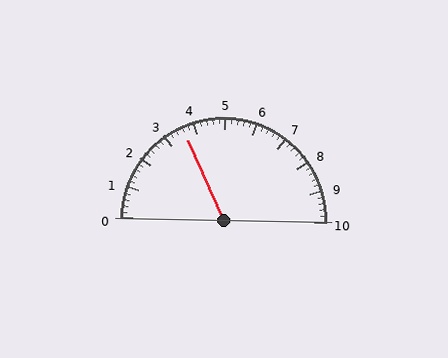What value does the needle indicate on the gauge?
The needle indicates approximately 3.6.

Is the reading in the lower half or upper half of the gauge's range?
The reading is in the lower half of the range (0 to 10).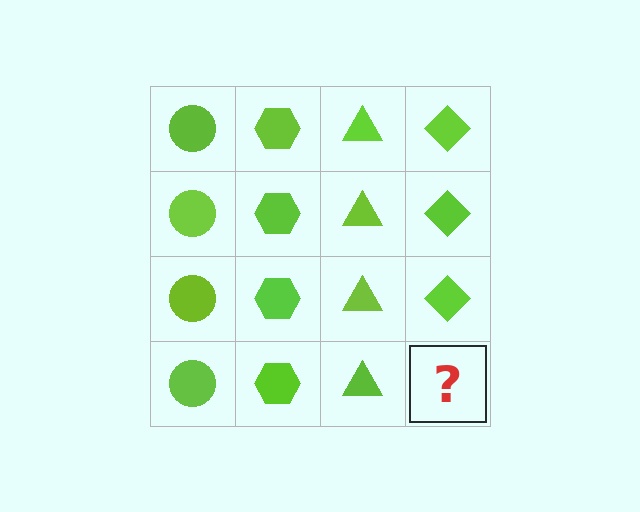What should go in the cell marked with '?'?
The missing cell should contain a lime diamond.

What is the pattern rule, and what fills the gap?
The rule is that each column has a consistent shape. The gap should be filled with a lime diamond.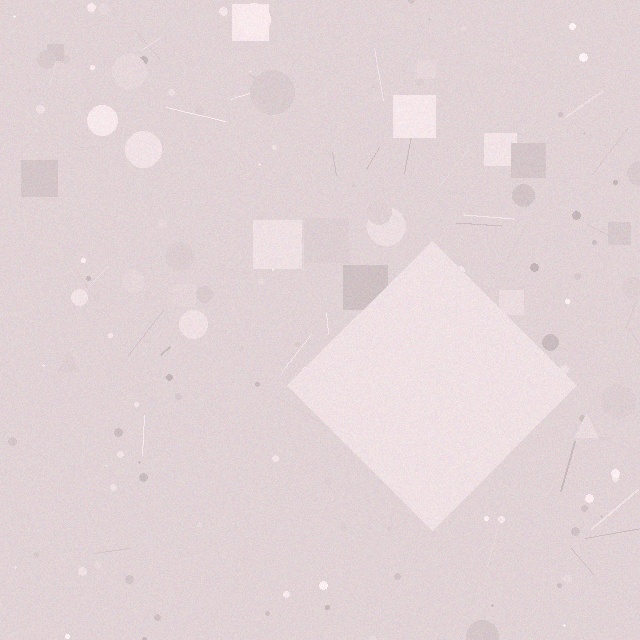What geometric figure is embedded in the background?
A diamond is embedded in the background.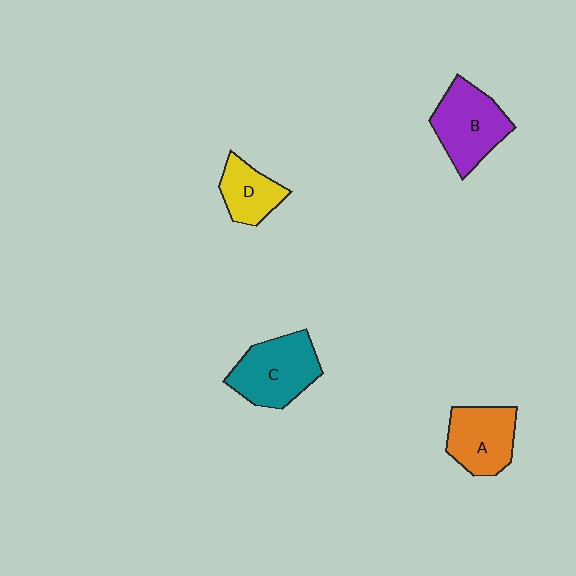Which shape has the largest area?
Shape C (teal).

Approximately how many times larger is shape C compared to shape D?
Approximately 1.6 times.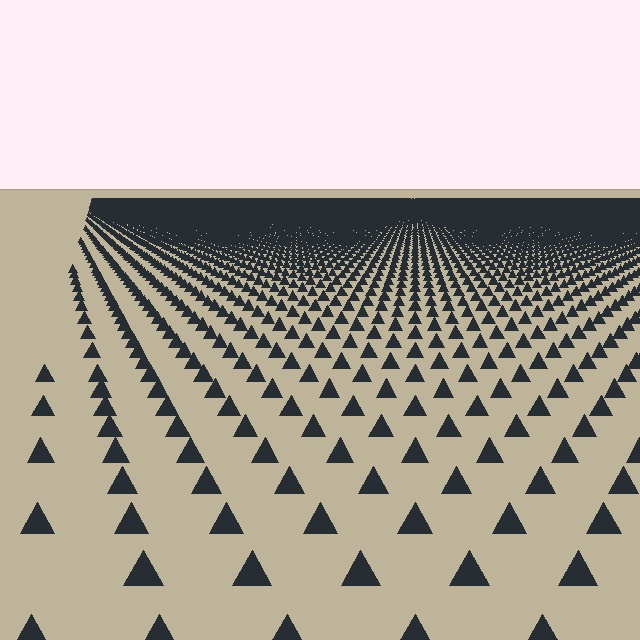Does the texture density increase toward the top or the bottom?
Density increases toward the top.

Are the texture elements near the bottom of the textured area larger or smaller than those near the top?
Larger. Near the bottom, elements are closer to the viewer and appear at a bigger on-screen size.